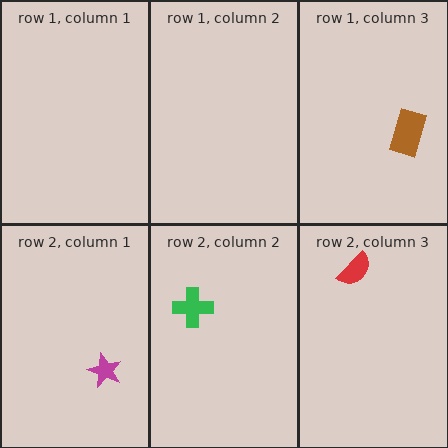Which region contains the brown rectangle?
The row 1, column 3 region.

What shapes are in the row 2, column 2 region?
The green cross.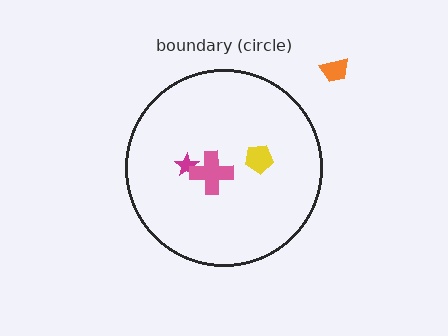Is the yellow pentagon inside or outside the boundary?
Inside.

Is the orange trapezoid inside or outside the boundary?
Outside.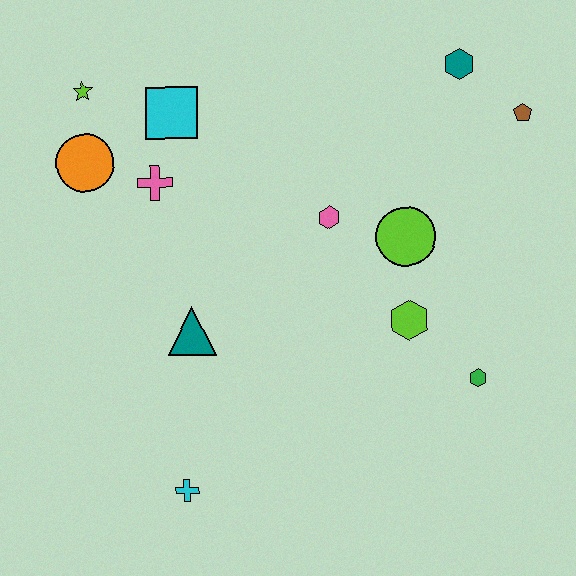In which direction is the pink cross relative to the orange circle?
The pink cross is to the right of the orange circle.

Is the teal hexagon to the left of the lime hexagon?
No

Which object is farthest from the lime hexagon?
The lime star is farthest from the lime hexagon.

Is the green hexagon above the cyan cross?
Yes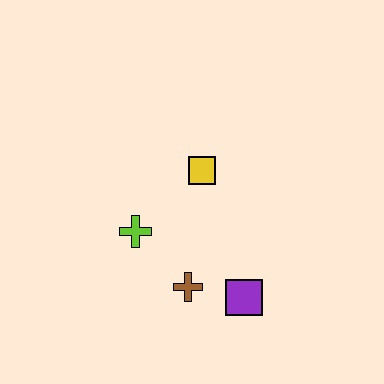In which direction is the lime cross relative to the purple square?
The lime cross is to the left of the purple square.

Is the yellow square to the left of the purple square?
Yes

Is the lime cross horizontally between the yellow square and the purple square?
No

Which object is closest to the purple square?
The brown cross is closest to the purple square.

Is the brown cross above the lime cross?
No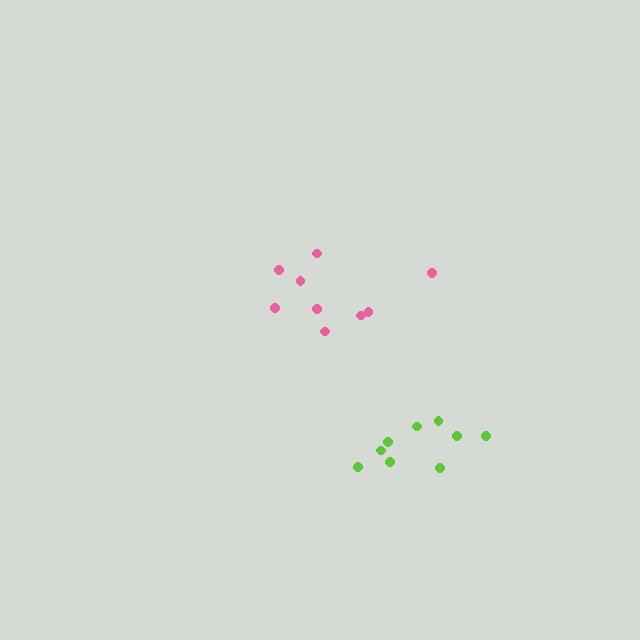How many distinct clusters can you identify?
There are 2 distinct clusters.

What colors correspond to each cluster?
The clusters are colored: lime, pink.